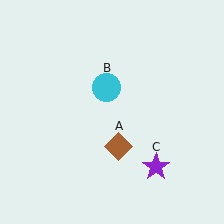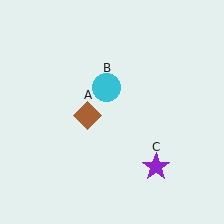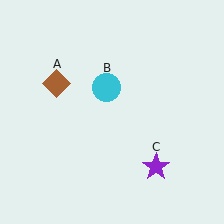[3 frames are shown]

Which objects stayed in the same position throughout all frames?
Cyan circle (object B) and purple star (object C) remained stationary.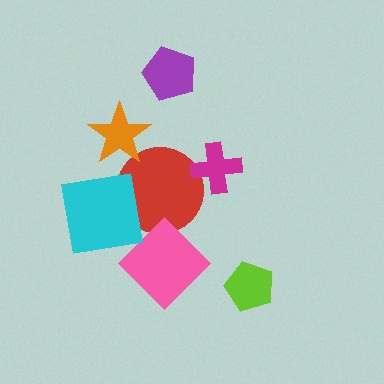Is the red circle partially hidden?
Yes, it is partially covered by another shape.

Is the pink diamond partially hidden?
Yes, it is partially covered by another shape.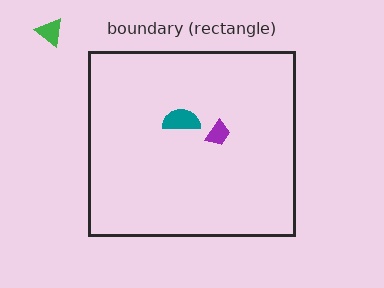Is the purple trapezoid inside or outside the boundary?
Inside.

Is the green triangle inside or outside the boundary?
Outside.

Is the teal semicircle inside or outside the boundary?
Inside.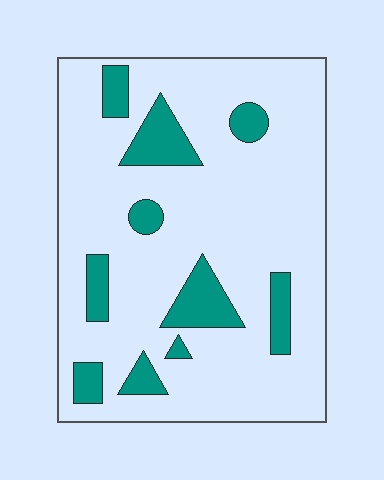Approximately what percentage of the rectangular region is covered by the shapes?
Approximately 15%.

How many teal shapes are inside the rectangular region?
10.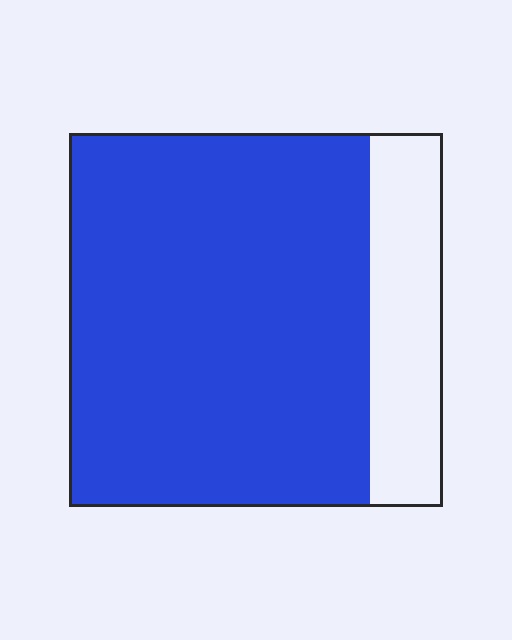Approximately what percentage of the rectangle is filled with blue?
Approximately 80%.